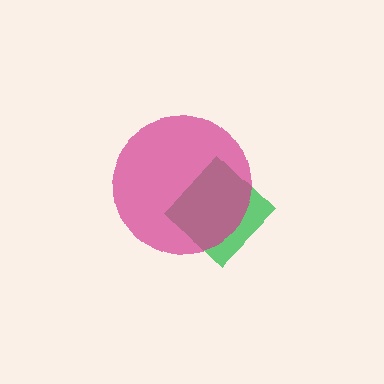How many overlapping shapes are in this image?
There are 2 overlapping shapes in the image.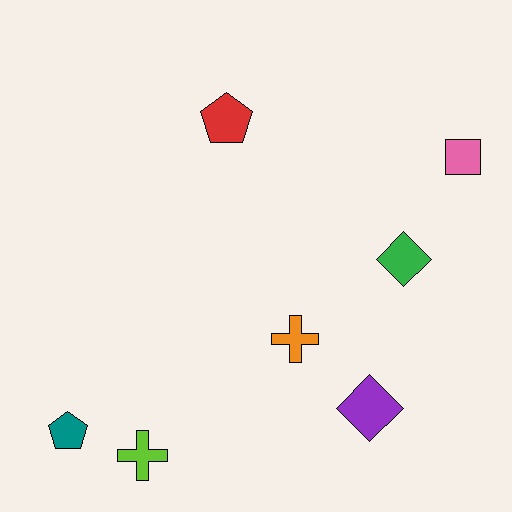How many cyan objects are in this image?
There are no cyan objects.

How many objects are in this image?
There are 7 objects.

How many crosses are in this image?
There are 2 crosses.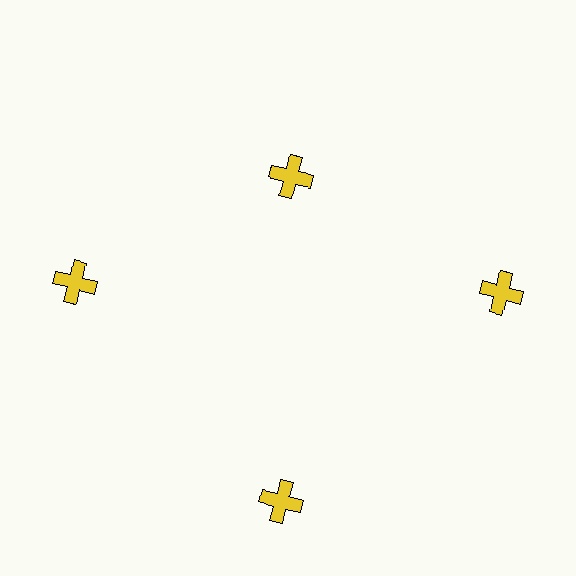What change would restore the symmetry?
The symmetry would be restored by moving it outward, back onto the ring so that all 4 crosses sit at equal angles and equal distance from the center.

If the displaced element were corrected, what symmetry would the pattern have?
It would have 4-fold rotational symmetry — the pattern would map onto itself every 90 degrees.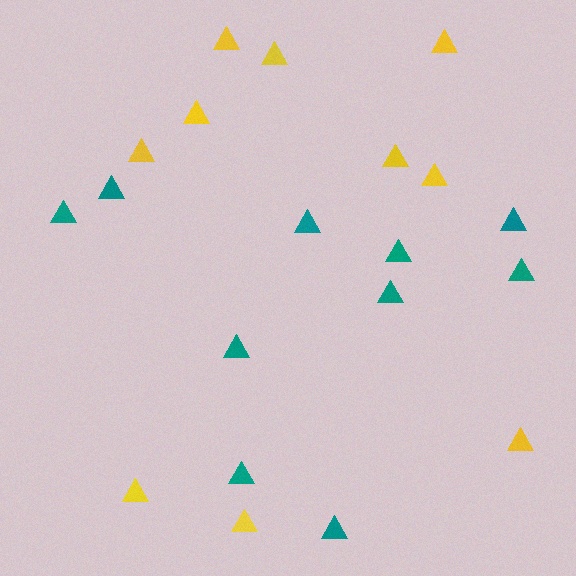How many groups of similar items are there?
There are 2 groups: one group of yellow triangles (10) and one group of teal triangles (10).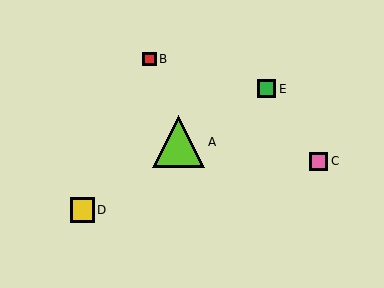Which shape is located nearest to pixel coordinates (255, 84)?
The green square (labeled E) at (267, 89) is nearest to that location.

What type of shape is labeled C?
Shape C is a pink square.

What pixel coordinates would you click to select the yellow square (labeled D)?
Click at (82, 210) to select the yellow square D.